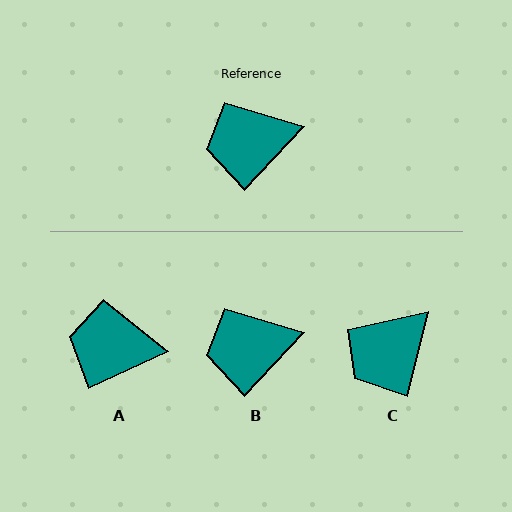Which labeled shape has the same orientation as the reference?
B.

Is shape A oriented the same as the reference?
No, it is off by about 22 degrees.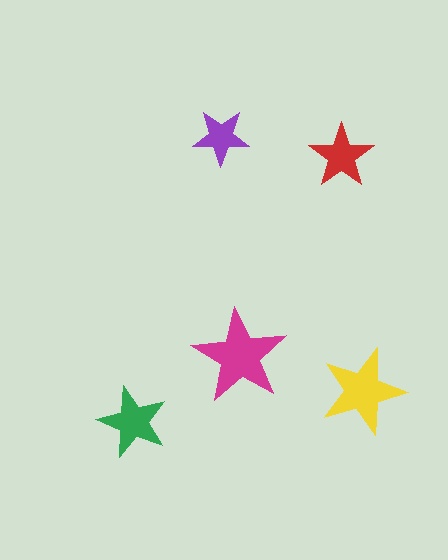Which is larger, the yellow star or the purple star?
The yellow one.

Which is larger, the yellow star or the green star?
The yellow one.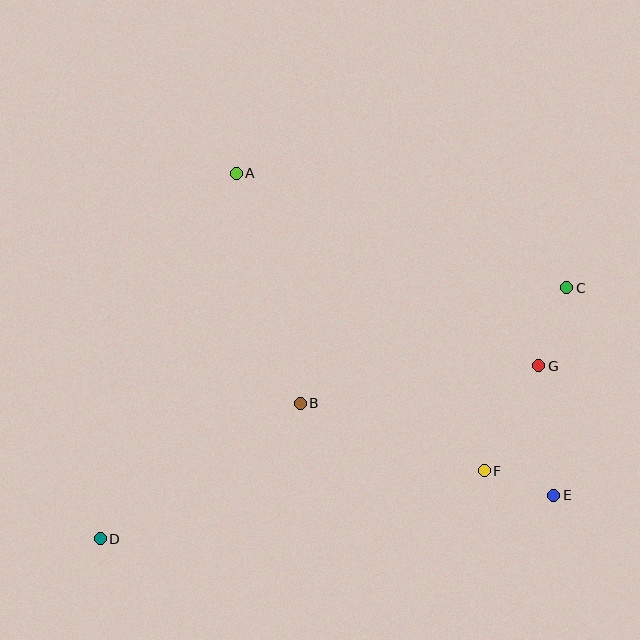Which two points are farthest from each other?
Points C and D are farthest from each other.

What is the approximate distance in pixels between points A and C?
The distance between A and C is approximately 350 pixels.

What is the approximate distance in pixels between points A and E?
The distance between A and E is approximately 451 pixels.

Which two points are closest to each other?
Points E and F are closest to each other.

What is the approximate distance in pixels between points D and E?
The distance between D and E is approximately 455 pixels.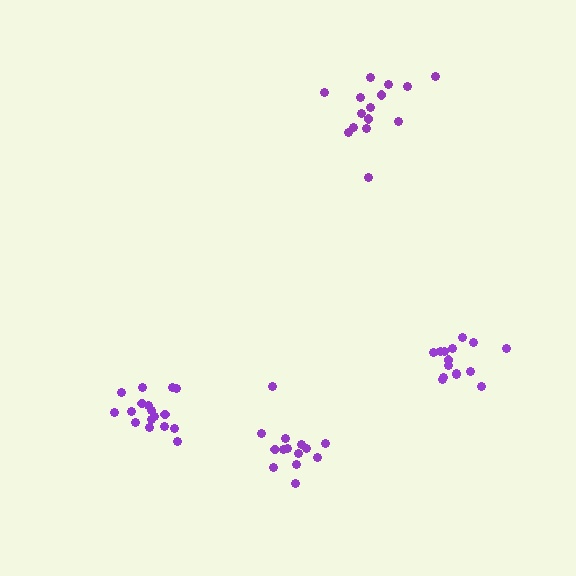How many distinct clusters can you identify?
There are 4 distinct clusters.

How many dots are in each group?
Group 1: 15 dots, Group 2: 15 dots, Group 3: 15 dots, Group 4: 17 dots (62 total).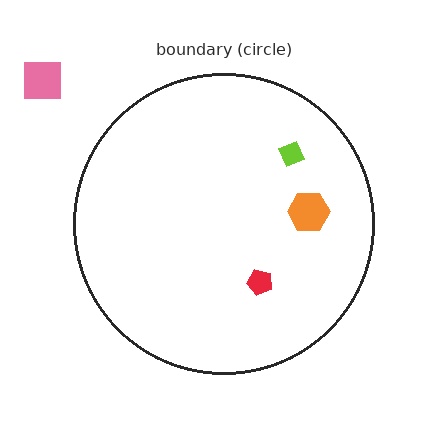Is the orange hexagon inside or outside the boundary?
Inside.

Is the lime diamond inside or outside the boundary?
Inside.